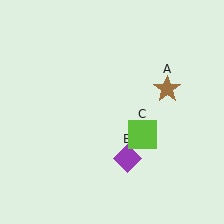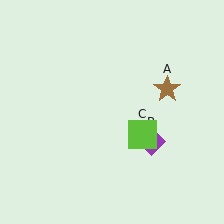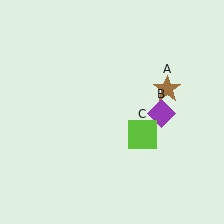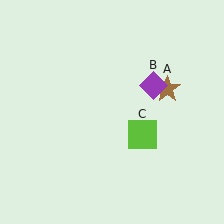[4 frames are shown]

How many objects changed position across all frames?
1 object changed position: purple diamond (object B).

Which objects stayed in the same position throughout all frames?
Brown star (object A) and lime square (object C) remained stationary.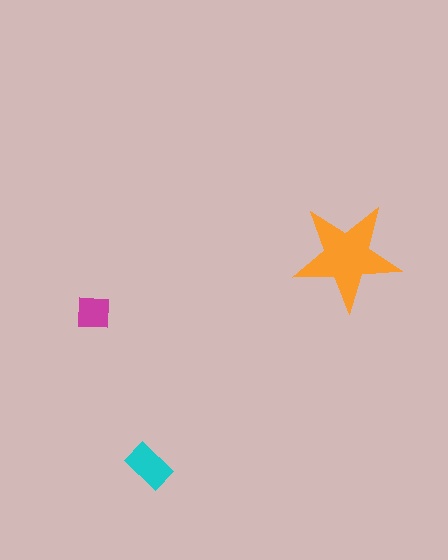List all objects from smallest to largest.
The magenta square, the cyan rectangle, the orange star.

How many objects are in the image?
There are 3 objects in the image.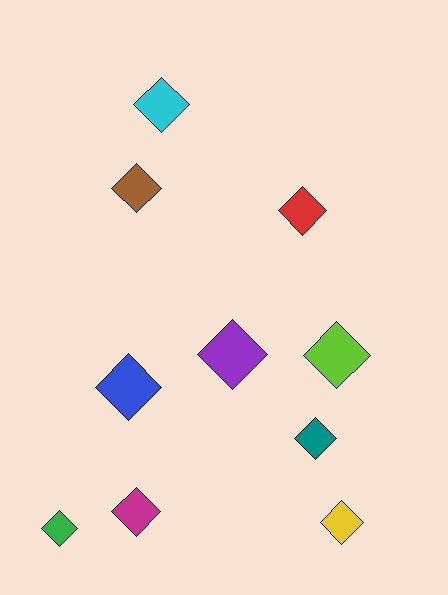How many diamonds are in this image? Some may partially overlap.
There are 10 diamonds.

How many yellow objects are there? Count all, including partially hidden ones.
There is 1 yellow object.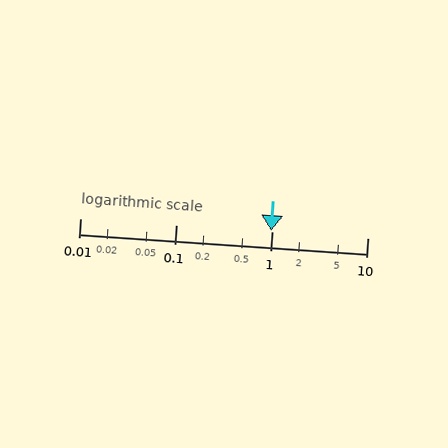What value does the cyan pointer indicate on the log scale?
The pointer indicates approximately 0.99.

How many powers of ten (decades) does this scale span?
The scale spans 3 decades, from 0.01 to 10.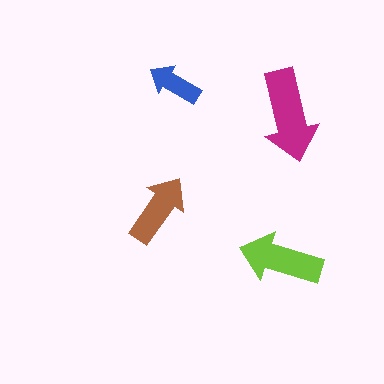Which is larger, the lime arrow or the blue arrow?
The lime one.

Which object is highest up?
The blue arrow is topmost.